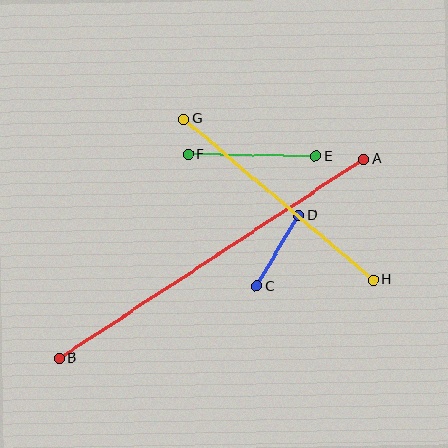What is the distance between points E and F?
The distance is approximately 127 pixels.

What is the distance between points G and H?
The distance is approximately 248 pixels.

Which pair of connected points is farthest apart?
Points A and B are farthest apart.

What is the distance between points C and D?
The distance is approximately 83 pixels.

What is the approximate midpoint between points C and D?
The midpoint is at approximately (278, 251) pixels.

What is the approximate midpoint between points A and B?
The midpoint is at approximately (211, 259) pixels.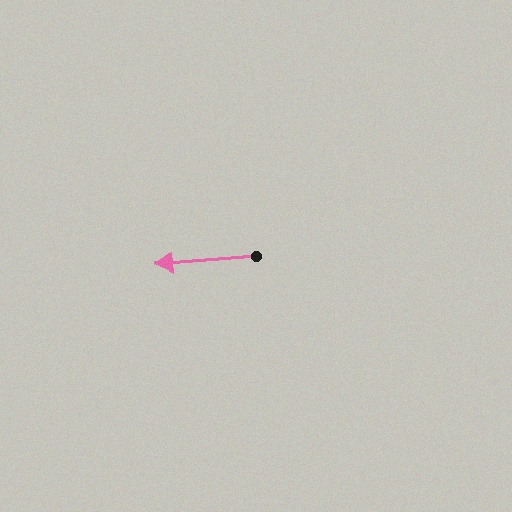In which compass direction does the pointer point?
West.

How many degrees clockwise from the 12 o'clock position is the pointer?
Approximately 265 degrees.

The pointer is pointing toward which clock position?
Roughly 9 o'clock.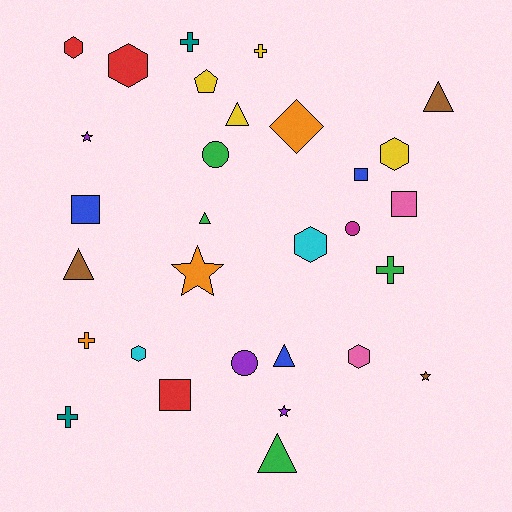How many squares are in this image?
There are 4 squares.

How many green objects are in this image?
There are 4 green objects.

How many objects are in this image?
There are 30 objects.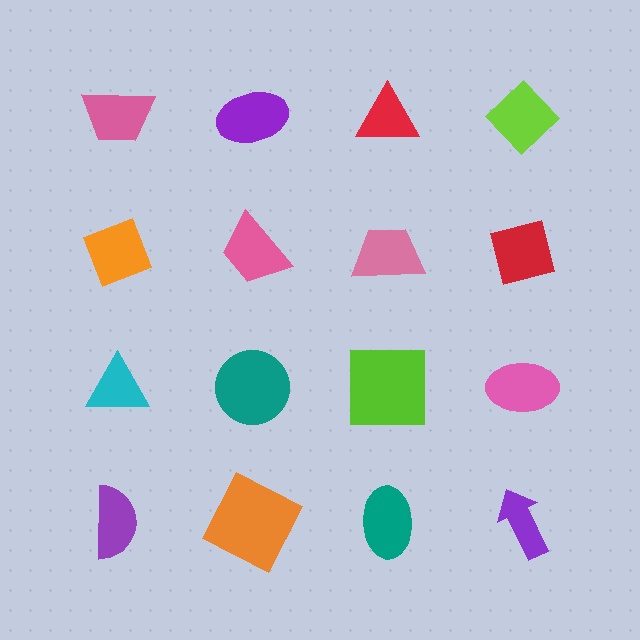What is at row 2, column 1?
An orange diamond.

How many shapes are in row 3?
4 shapes.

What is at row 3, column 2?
A teal circle.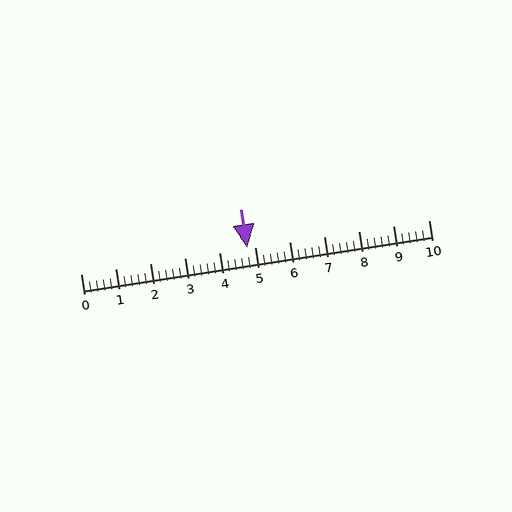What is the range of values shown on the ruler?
The ruler shows values from 0 to 10.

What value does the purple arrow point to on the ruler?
The purple arrow points to approximately 4.8.